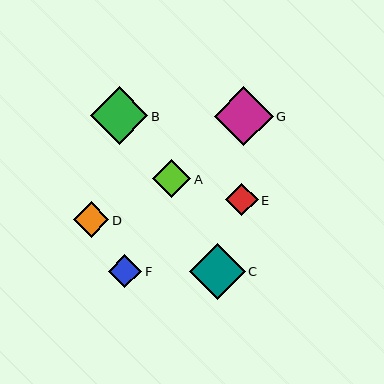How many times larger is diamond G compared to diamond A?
Diamond G is approximately 1.6 times the size of diamond A.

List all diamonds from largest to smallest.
From largest to smallest: G, B, C, A, D, F, E.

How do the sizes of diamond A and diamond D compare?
Diamond A and diamond D are approximately the same size.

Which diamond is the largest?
Diamond G is the largest with a size of approximately 59 pixels.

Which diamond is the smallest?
Diamond E is the smallest with a size of approximately 33 pixels.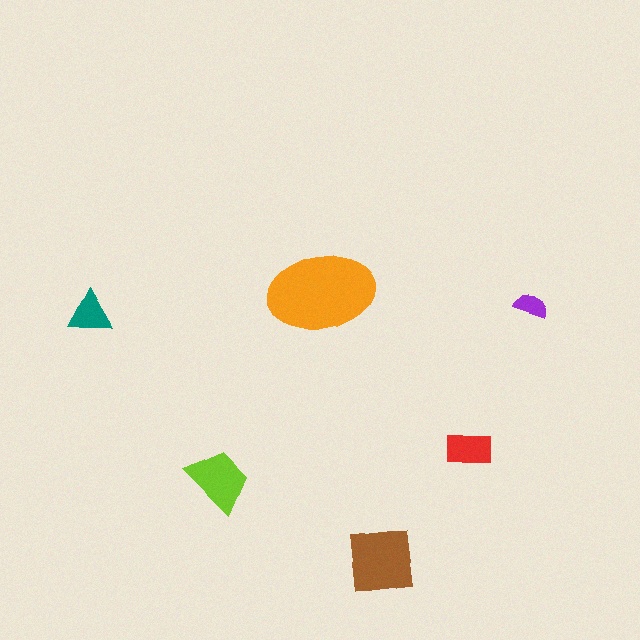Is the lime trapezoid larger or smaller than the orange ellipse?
Smaller.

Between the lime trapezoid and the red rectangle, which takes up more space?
The lime trapezoid.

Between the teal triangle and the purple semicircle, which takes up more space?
The teal triangle.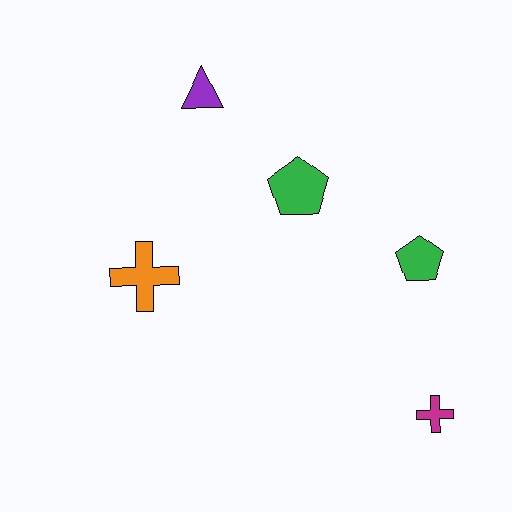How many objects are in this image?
There are 5 objects.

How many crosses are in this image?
There are 2 crosses.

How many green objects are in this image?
There are 2 green objects.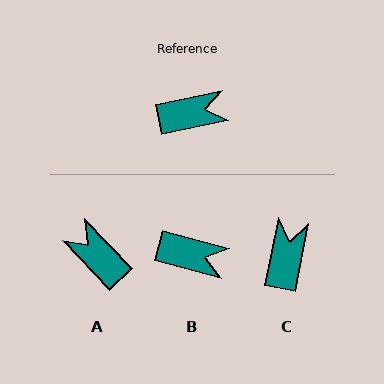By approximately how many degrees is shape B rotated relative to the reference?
Approximately 27 degrees clockwise.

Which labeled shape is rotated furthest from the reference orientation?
A, about 122 degrees away.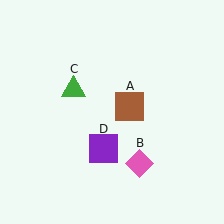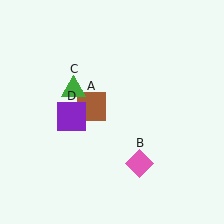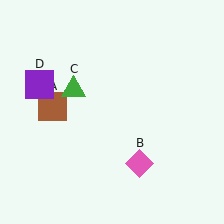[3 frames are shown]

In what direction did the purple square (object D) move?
The purple square (object D) moved up and to the left.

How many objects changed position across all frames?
2 objects changed position: brown square (object A), purple square (object D).